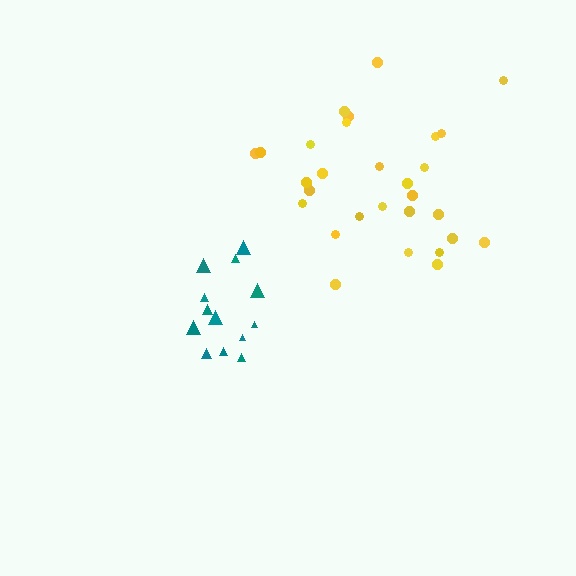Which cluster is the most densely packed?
Teal.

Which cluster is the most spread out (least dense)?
Yellow.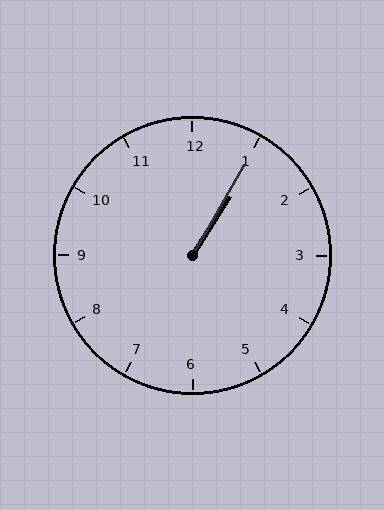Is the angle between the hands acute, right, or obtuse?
It is acute.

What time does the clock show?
1:05.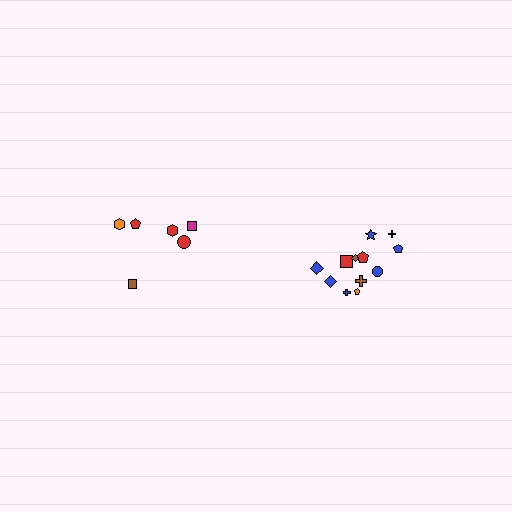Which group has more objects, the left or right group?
The right group.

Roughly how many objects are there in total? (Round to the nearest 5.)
Roughly 20 objects in total.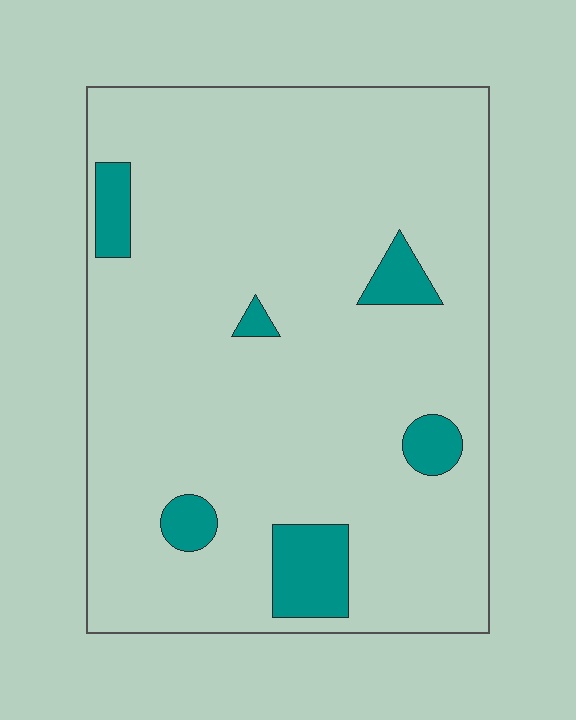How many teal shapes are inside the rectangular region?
6.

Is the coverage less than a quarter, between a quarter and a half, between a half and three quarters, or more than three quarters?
Less than a quarter.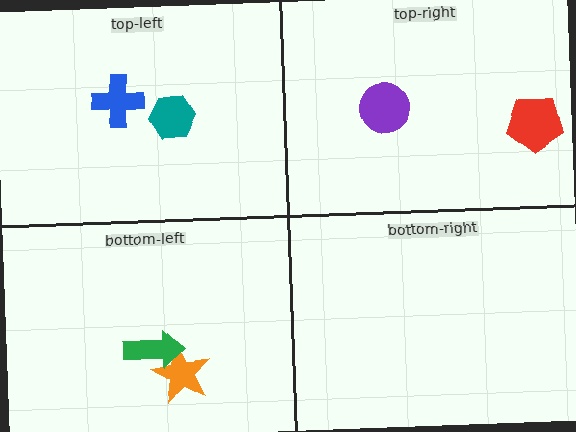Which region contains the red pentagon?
The top-right region.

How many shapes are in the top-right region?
2.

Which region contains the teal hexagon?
The top-left region.